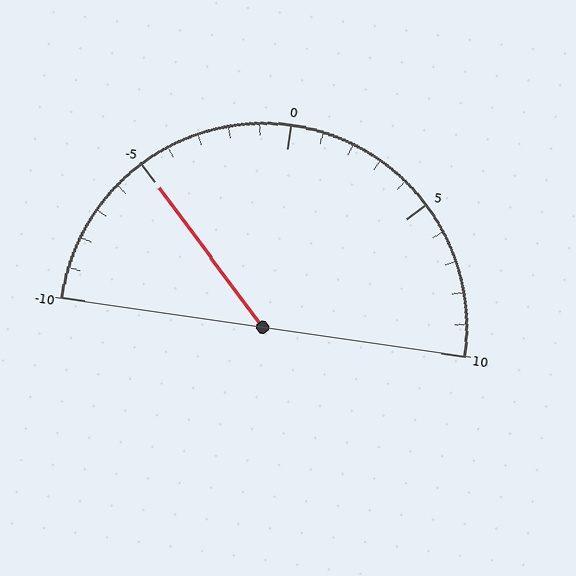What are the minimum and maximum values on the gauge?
The gauge ranges from -10 to 10.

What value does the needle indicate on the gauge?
The needle indicates approximately -5.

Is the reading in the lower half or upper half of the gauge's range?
The reading is in the lower half of the range (-10 to 10).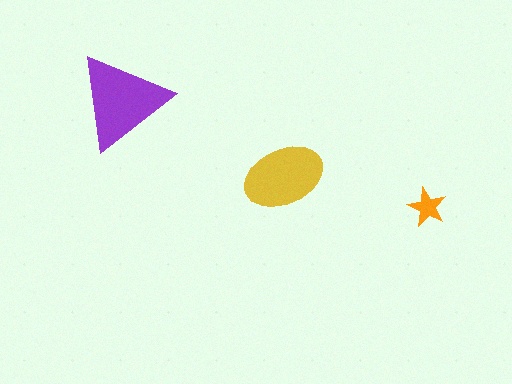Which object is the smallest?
The orange star.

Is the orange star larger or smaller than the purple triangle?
Smaller.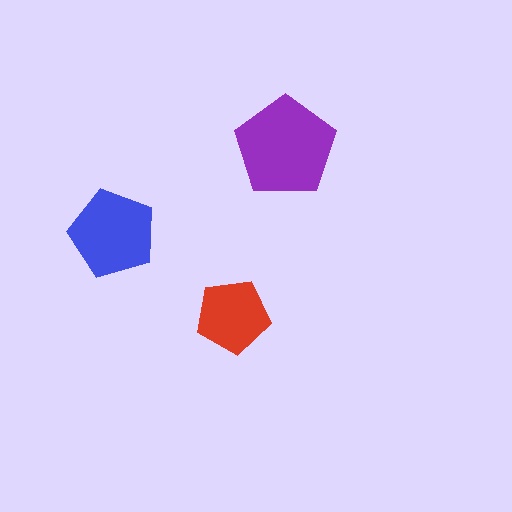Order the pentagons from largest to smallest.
the purple one, the blue one, the red one.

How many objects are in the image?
There are 3 objects in the image.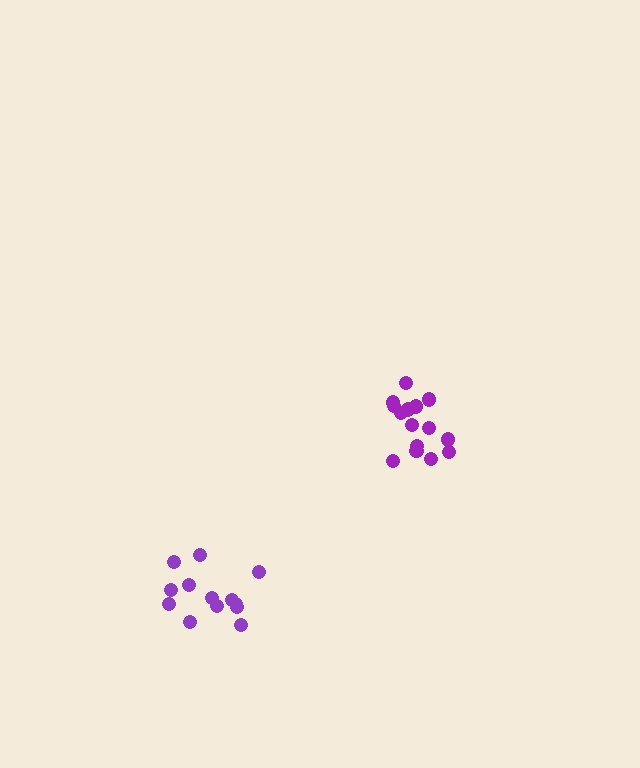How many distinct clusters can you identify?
There are 2 distinct clusters.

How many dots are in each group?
Group 1: 15 dots, Group 2: 13 dots (28 total).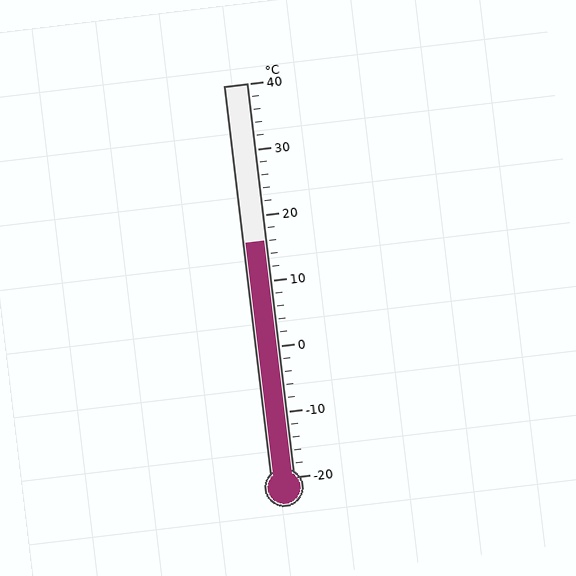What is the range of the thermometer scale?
The thermometer scale ranges from -20°C to 40°C.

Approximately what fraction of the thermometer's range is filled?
The thermometer is filled to approximately 60% of its range.